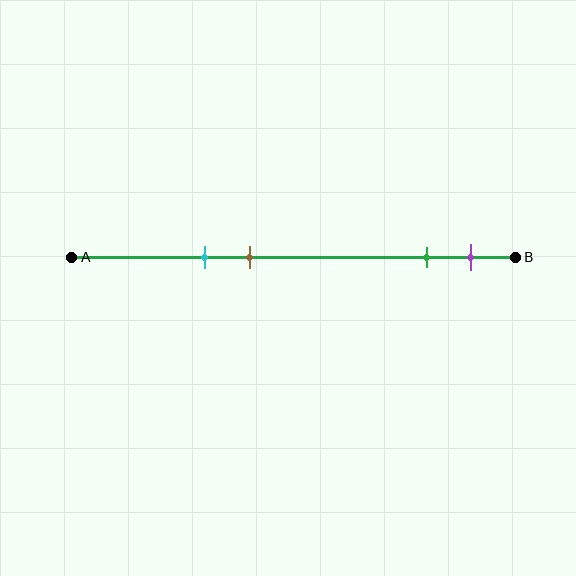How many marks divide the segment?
There are 4 marks dividing the segment.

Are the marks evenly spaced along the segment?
No, the marks are not evenly spaced.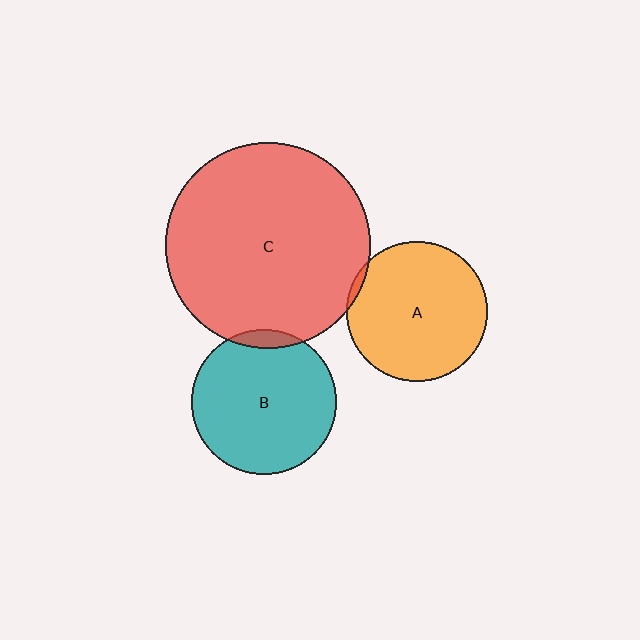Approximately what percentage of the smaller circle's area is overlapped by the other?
Approximately 5%.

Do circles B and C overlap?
Yes.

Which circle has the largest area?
Circle C (red).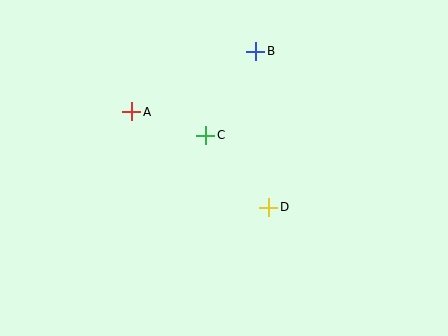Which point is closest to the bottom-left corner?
Point A is closest to the bottom-left corner.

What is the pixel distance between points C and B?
The distance between C and B is 98 pixels.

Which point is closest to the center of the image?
Point C at (206, 135) is closest to the center.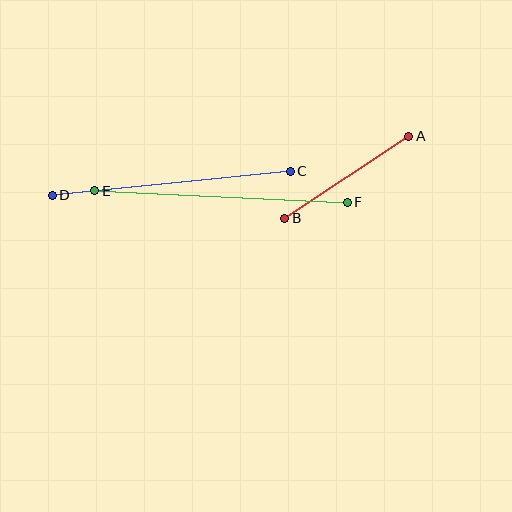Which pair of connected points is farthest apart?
Points E and F are farthest apart.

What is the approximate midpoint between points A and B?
The midpoint is at approximately (347, 177) pixels.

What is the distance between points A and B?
The distance is approximately 149 pixels.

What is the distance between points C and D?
The distance is approximately 239 pixels.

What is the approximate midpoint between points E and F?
The midpoint is at approximately (221, 196) pixels.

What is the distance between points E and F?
The distance is approximately 253 pixels.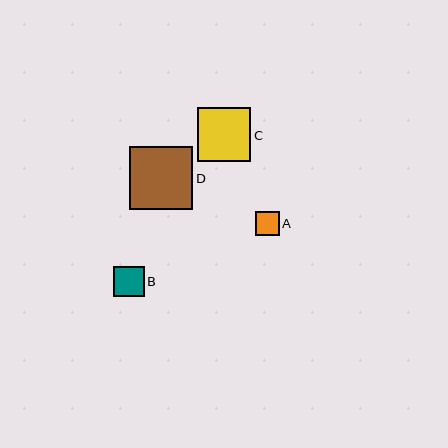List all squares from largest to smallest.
From largest to smallest: D, C, B, A.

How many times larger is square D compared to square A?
Square D is approximately 2.6 times the size of square A.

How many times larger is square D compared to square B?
Square D is approximately 2.1 times the size of square B.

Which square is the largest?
Square D is the largest with a size of approximately 63 pixels.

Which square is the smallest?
Square A is the smallest with a size of approximately 24 pixels.